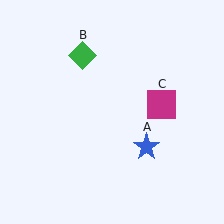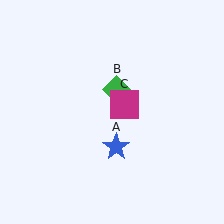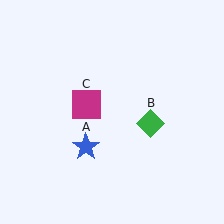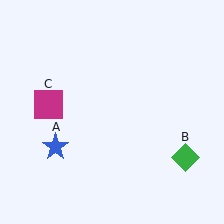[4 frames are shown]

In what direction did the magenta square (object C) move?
The magenta square (object C) moved left.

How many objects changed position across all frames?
3 objects changed position: blue star (object A), green diamond (object B), magenta square (object C).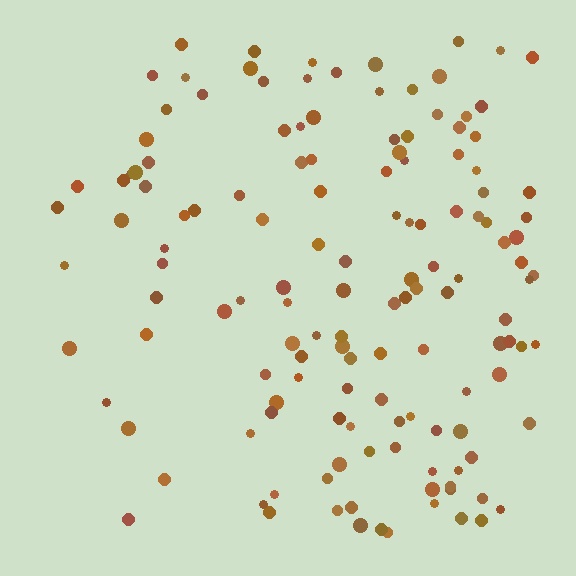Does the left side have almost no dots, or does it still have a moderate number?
Still a moderate number, just noticeably fewer than the right.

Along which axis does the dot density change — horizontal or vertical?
Horizontal.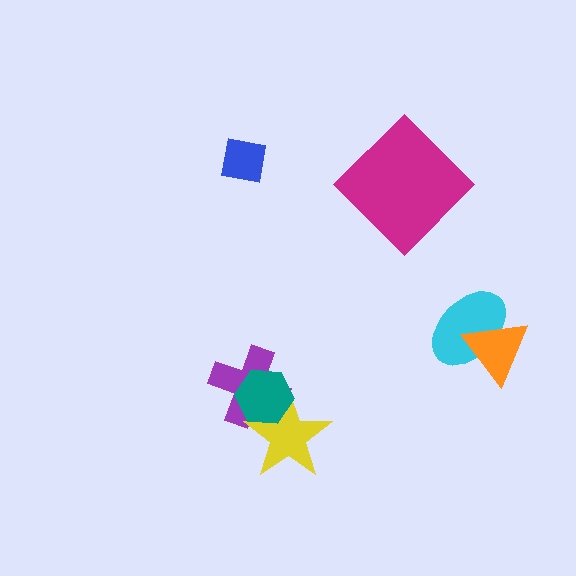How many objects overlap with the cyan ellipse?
1 object overlaps with the cyan ellipse.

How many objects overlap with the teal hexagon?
2 objects overlap with the teal hexagon.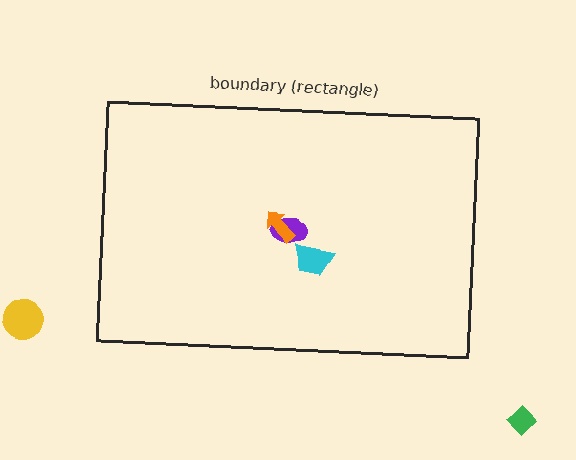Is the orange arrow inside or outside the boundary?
Inside.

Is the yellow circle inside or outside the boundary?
Outside.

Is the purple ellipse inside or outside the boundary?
Inside.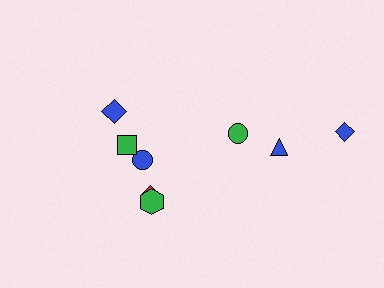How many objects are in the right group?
There are 3 objects.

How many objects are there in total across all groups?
There are 8 objects.